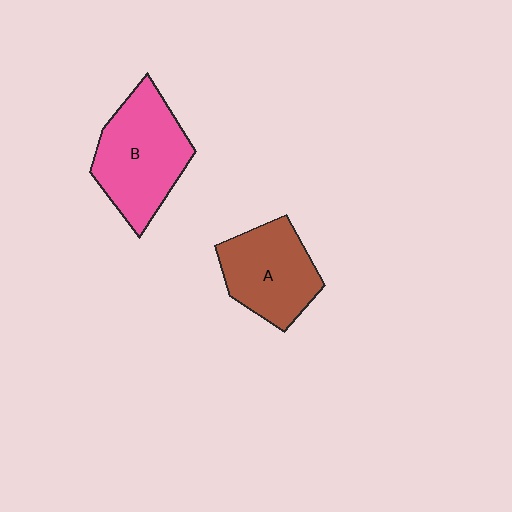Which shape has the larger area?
Shape B (pink).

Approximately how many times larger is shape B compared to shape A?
Approximately 1.2 times.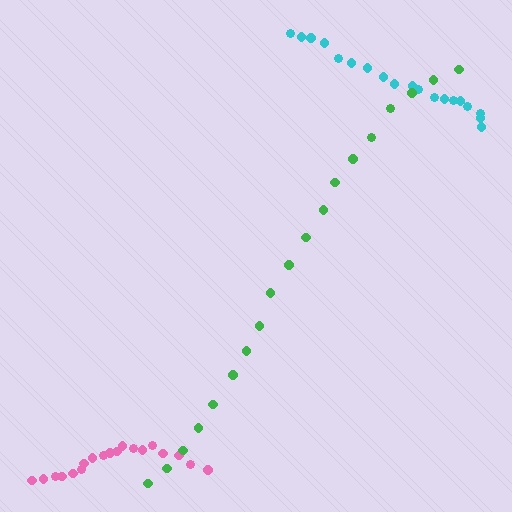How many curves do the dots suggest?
There are 3 distinct paths.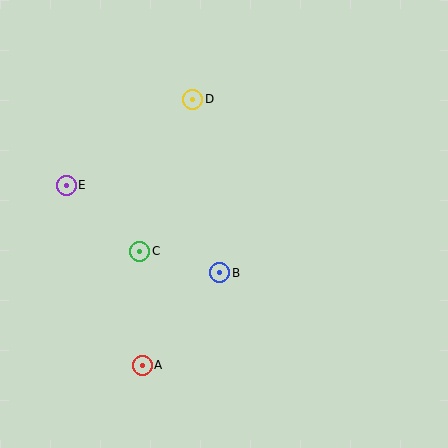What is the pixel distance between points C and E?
The distance between C and E is 99 pixels.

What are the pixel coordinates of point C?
Point C is at (140, 251).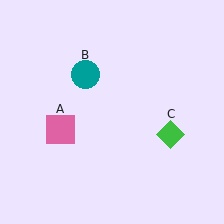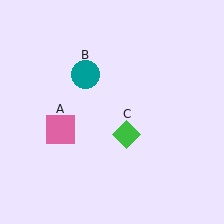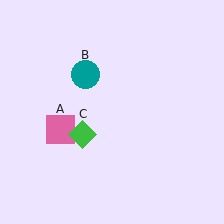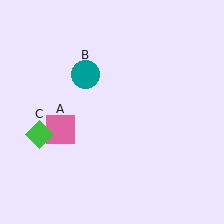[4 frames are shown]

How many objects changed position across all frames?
1 object changed position: green diamond (object C).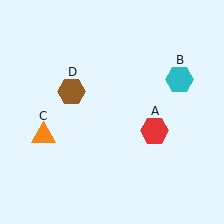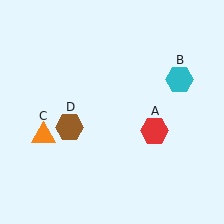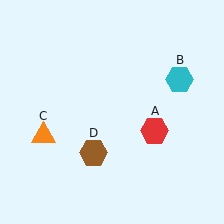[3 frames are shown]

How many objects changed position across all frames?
1 object changed position: brown hexagon (object D).